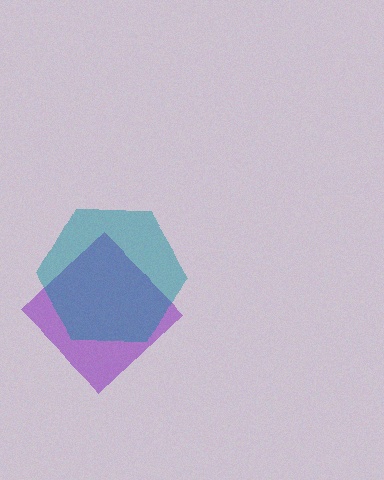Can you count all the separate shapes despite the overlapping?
Yes, there are 2 separate shapes.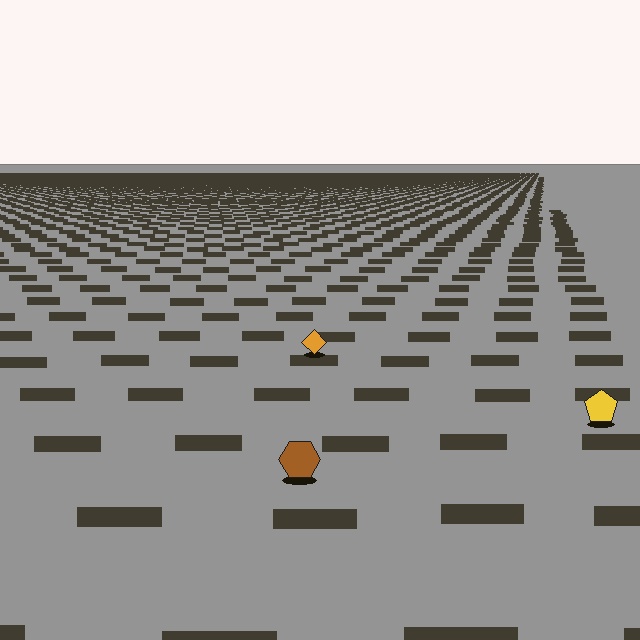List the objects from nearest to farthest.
From nearest to farthest: the brown hexagon, the yellow pentagon, the orange diamond.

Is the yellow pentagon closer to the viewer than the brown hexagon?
No. The brown hexagon is closer — you can tell from the texture gradient: the ground texture is coarser near it.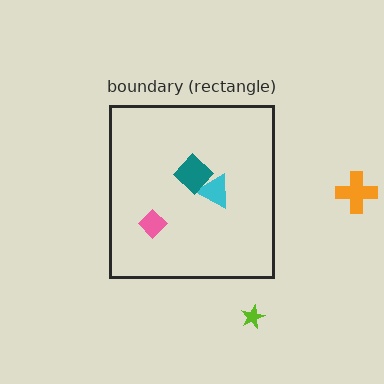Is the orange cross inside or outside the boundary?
Outside.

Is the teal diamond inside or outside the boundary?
Inside.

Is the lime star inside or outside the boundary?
Outside.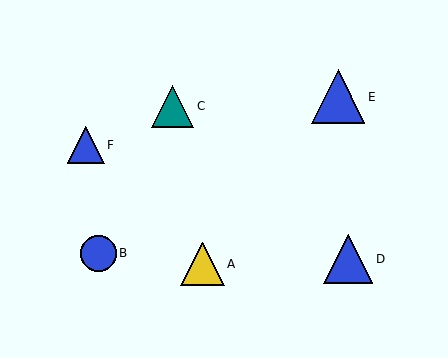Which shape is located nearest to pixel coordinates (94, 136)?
The blue triangle (labeled F) at (86, 145) is nearest to that location.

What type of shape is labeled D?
Shape D is a blue triangle.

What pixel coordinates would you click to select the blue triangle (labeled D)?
Click at (348, 259) to select the blue triangle D.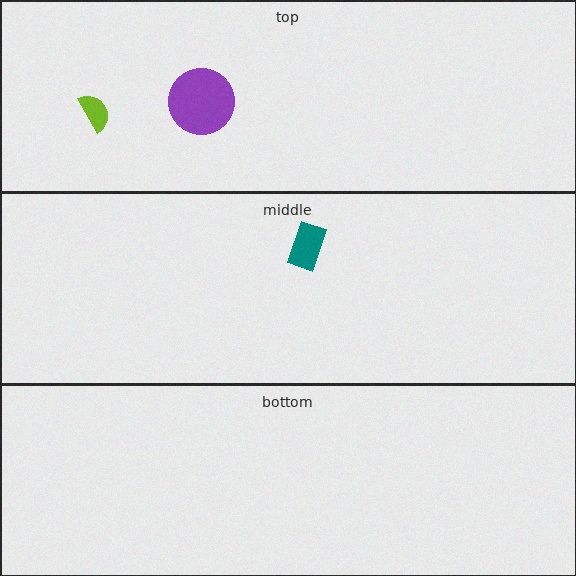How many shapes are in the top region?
2.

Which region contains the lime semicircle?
The top region.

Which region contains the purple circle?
The top region.